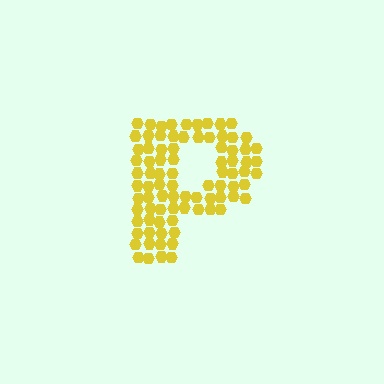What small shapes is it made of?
It is made of small hexagons.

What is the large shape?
The large shape is the letter P.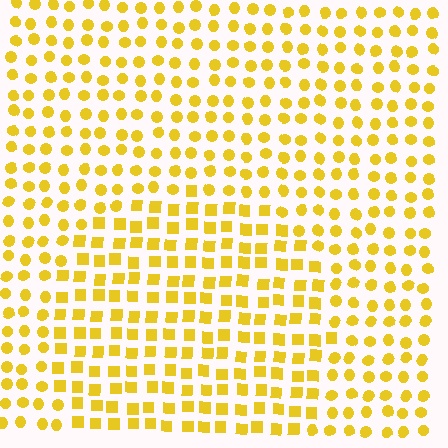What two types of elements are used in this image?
The image uses squares inside the circle region and circles outside it.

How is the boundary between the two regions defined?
The boundary is defined by a change in element shape: squares inside vs. circles outside. All elements share the same color and spacing.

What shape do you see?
I see a circle.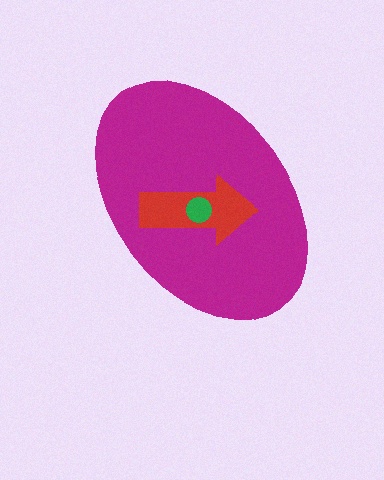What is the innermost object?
The green circle.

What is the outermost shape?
The magenta ellipse.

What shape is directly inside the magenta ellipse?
The red arrow.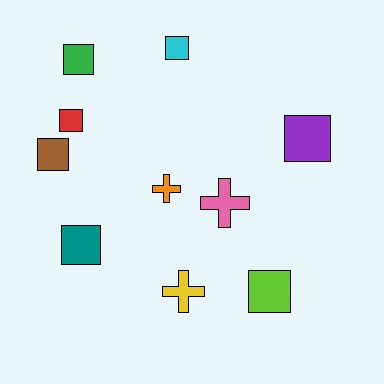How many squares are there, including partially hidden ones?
There are 7 squares.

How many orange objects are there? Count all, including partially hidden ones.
There is 1 orange object.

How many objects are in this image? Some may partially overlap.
There are 10 objects.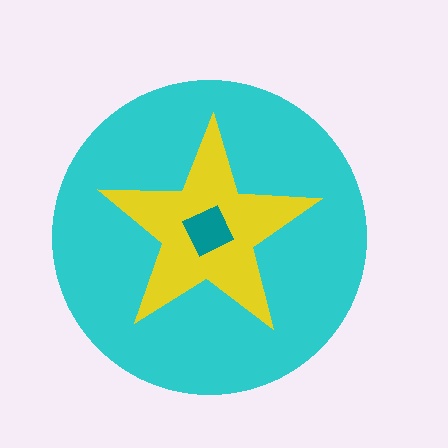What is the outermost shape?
The cyan circle.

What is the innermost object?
The teal square.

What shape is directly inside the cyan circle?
The yellow star.